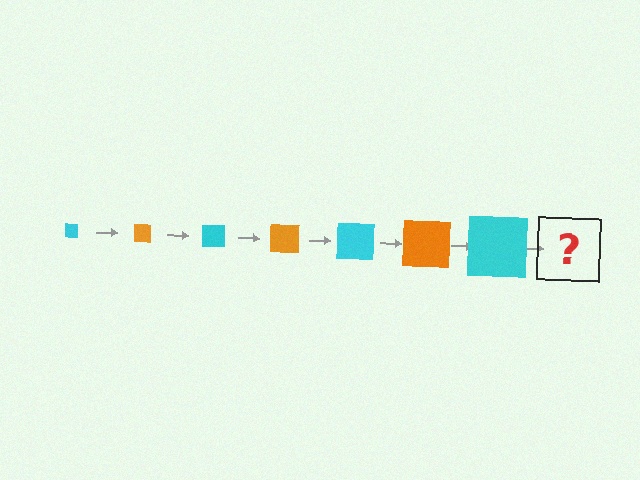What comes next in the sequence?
The next element should be an orange square, larger than the previous one.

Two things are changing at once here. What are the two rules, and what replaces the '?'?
The two rules are that the square grows larger each step and the color cycles through cyan and orange. The '?' should be an orange square, larger than the previous one.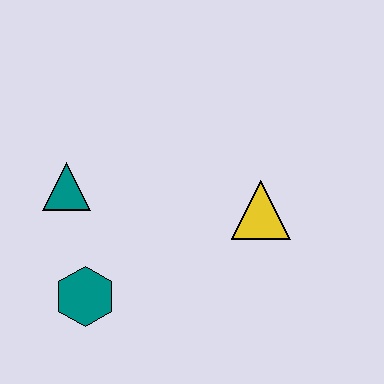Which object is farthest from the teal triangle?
The yellow triangle is farthest from the teal triangle.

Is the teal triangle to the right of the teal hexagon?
No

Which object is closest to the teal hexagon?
The teal triangle is closest to the teal hexagon.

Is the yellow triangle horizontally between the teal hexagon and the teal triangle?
No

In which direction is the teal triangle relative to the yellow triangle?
The teal triangle is to the left of the yellow triangle.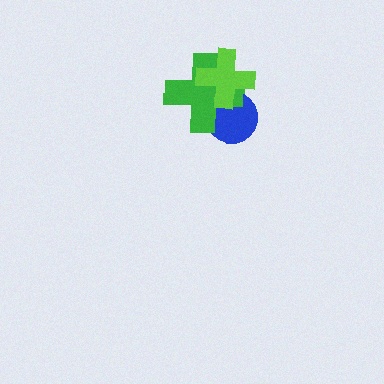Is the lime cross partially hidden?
No, no other shape covers it.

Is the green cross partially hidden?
Yes, it is partially covered by another shape.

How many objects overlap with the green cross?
2 objects overlap with the green cross.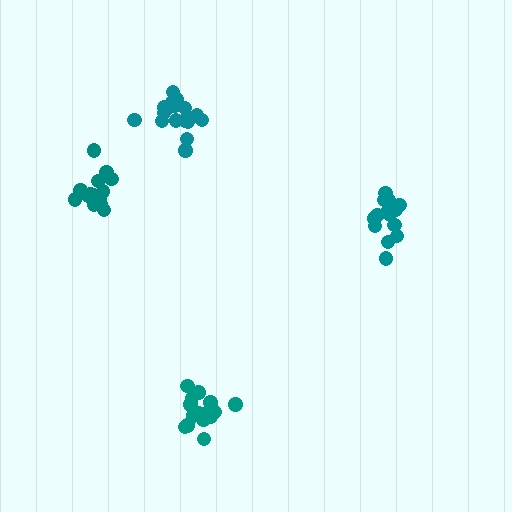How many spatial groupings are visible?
There are 4 spatial groupings.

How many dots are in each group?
Group 1: 14 dots, Group 2: 18 dots, Group 3: 15 dots, Group 4: 17 dots (64 total).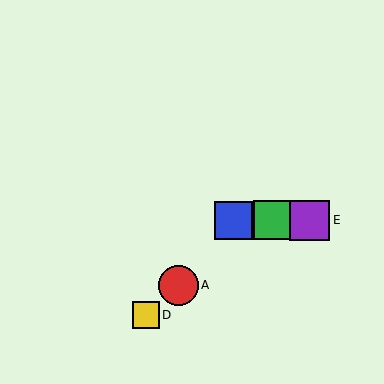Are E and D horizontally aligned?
No, E is at y≈220 and D is at y≈315.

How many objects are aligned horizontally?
3 objects (B, C, E) are aligned horizontally.